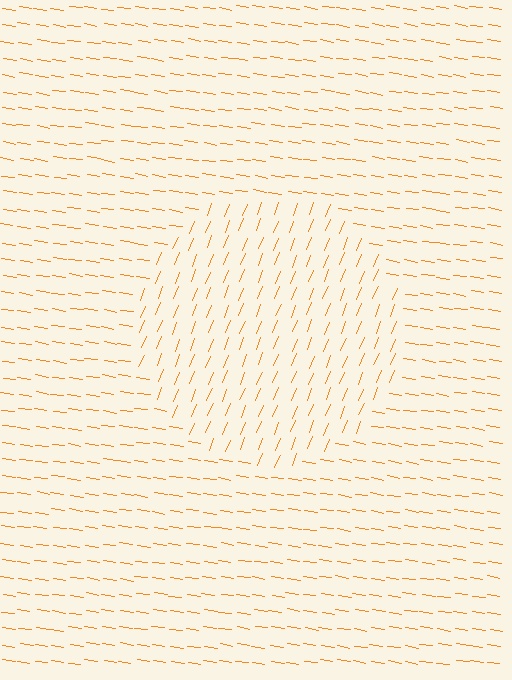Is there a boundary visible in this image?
Yes, there is a texture boundary formed by a change in line orientation.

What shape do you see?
I see a circle.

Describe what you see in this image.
The image is filled with small orange line segments. A circle region in the image has lines oriented differently from the surrounding lines, creating a visible texture boundary.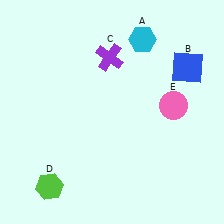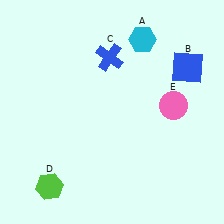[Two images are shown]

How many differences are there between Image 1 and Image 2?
There is 1 difference between the two images.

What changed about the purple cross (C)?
In Image 1, C is purple. In Image 2, it changed to blue.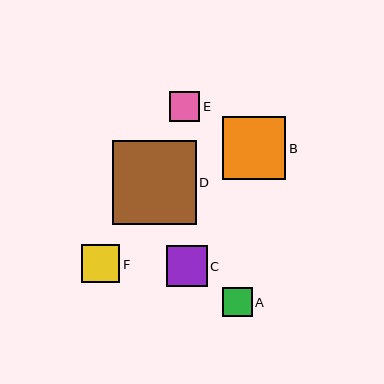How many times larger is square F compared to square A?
Square F is approximately 1.3 times the size of square A.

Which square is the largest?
Square D is the largest with a size of approximately 84 pixels.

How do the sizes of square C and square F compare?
Square C and square F are approximately the same size.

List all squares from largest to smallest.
From largest to smallest: D, B, C, F, E, A.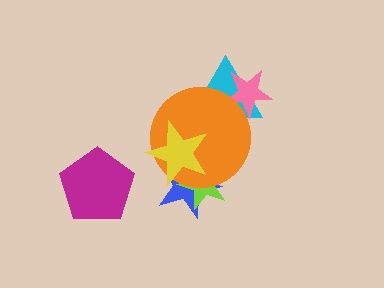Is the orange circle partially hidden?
Yes, it is partially covered by another shape.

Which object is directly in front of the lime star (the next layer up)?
The orange circle is directly in front of the lime star.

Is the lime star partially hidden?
Yes, it is partially covered by another shape.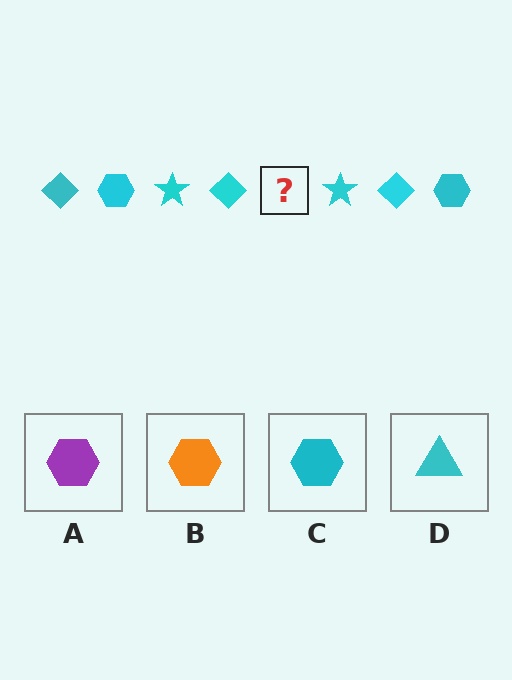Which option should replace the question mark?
Option C.